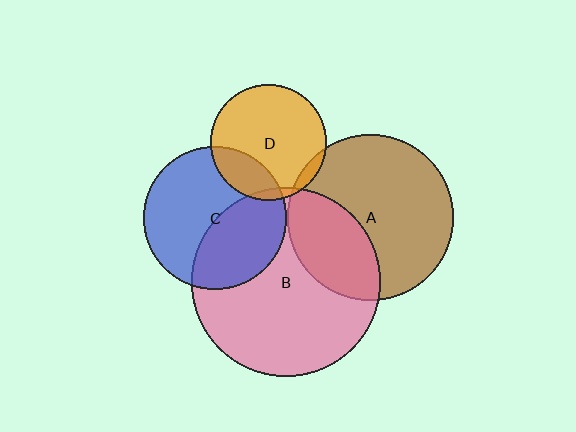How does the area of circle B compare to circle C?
Approximately 1.8 times.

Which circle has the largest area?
Circle B (pink).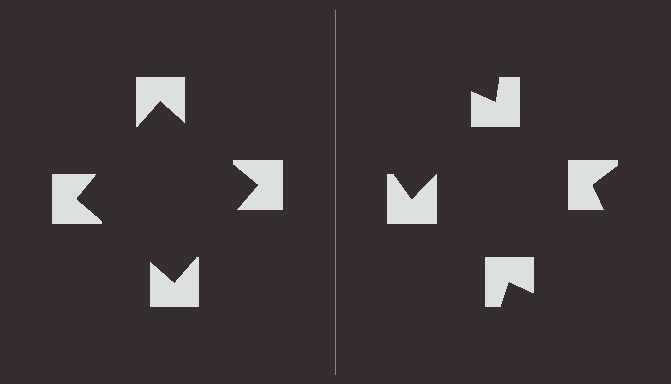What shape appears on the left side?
An illusory square.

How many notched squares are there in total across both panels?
8 — 4 on each side.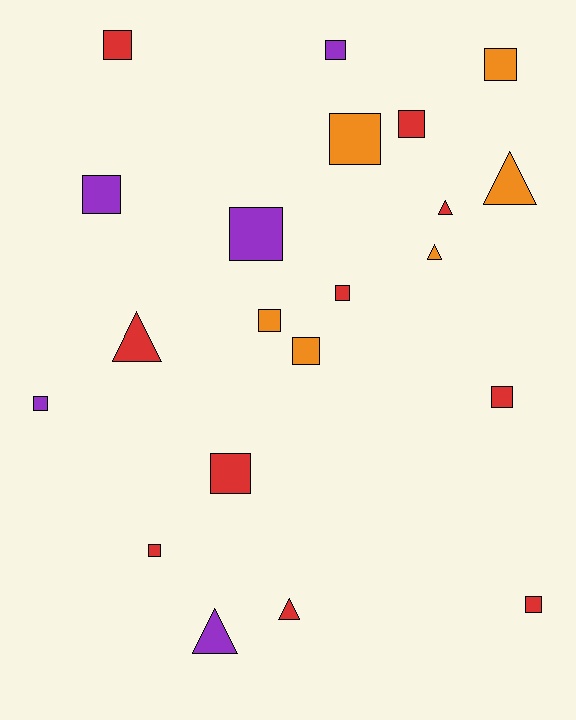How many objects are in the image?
There are 21 objects.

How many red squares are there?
There are 7 red squares.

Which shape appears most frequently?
Square, with 15 objects.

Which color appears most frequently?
Red, with 10 objects.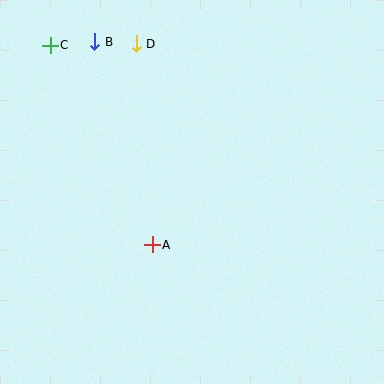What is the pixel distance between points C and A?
The distance between C and A is 224 pixels.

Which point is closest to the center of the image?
Point A at (152, 245) is closest to the center.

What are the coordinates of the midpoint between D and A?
The midpoint between D and A is at (144, 144).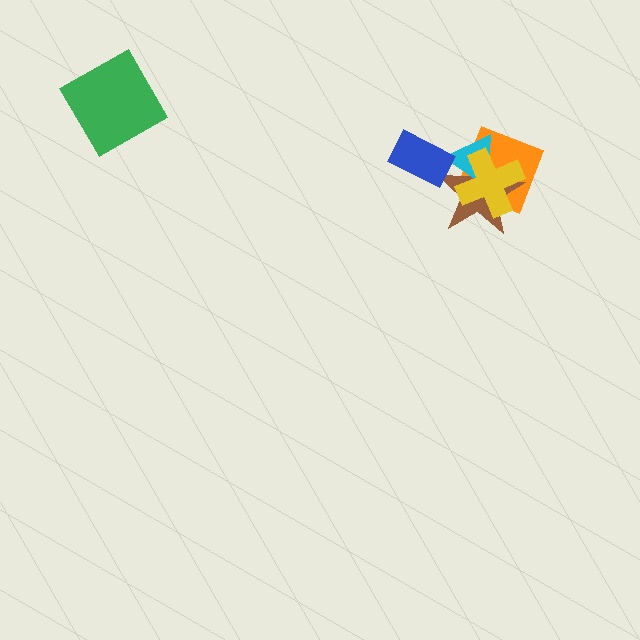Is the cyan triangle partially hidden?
Yes, it is partially covered by another shape.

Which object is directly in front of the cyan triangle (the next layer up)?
The blue rectangle is directly in front of the cyan triangle.